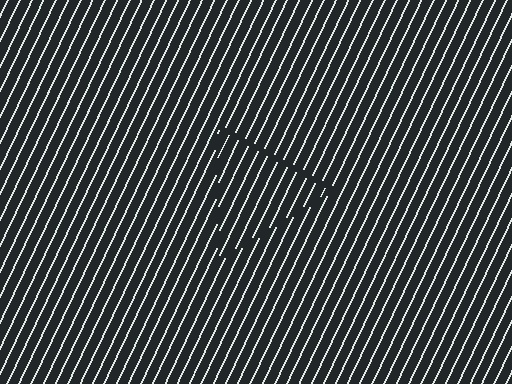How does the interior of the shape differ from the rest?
The interior of the shape contains the same grating, shifted by half a period — the contour is defined by the phase discontinuity where line-ends from the inner and outer gratings abut.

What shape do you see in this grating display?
An illusory triangle. The interior of the shape contains the same grating, shifted by half a period — the contour is defined by the phase discontinuity where line-ends from the inner and outer gratings abut.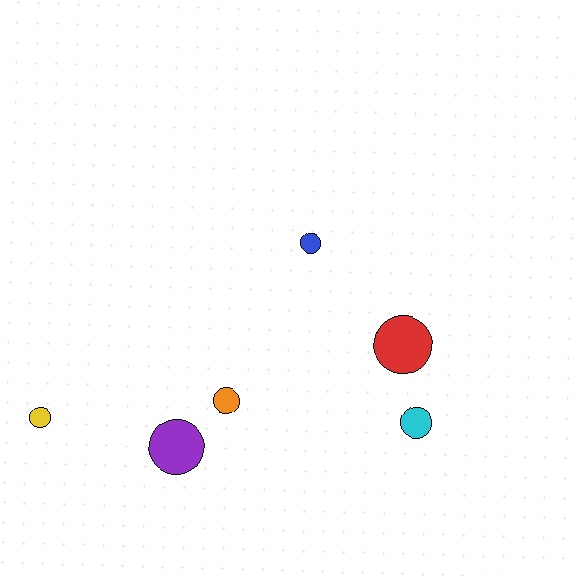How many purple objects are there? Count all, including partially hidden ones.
There is 1 purple object.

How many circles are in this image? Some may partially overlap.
There are 6 circles.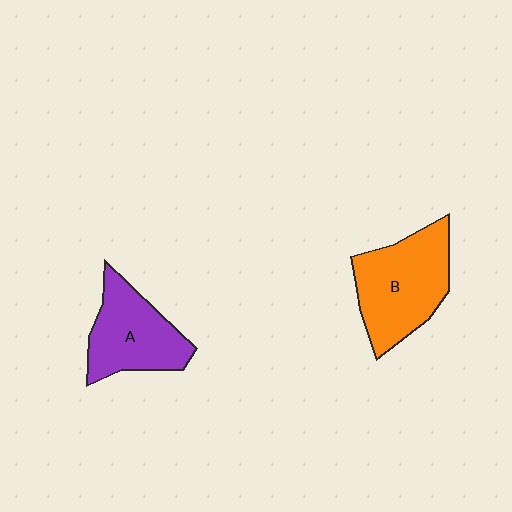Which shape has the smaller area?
Shape A (purple).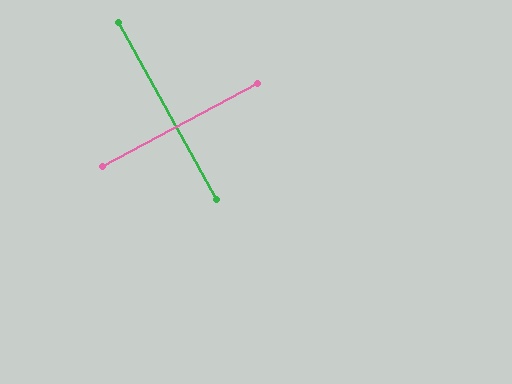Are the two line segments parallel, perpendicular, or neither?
Perpendicular — they meet at approximately 89°.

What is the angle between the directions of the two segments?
Approximately 89 degrees.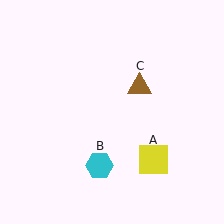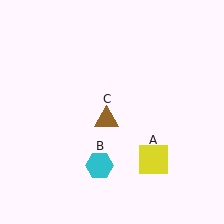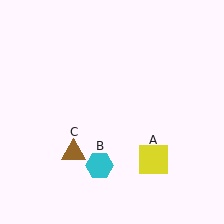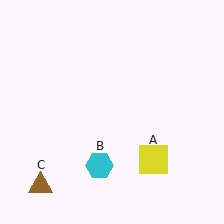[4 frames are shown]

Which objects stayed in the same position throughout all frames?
Yellow square (object A) and cyan hexagon (object B) remained stationary.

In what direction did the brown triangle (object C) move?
The brown triangle (object C) moved down and to the left.